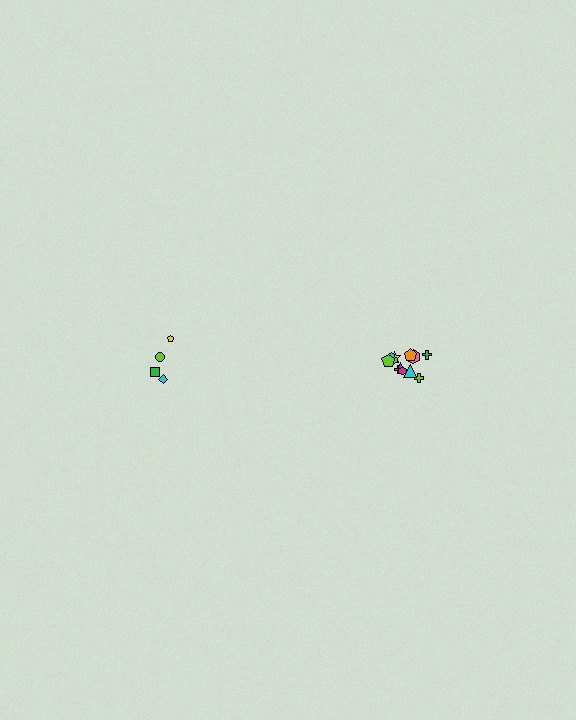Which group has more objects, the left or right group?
The right group.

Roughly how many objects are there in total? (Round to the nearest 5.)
Roughly 15 objects in total.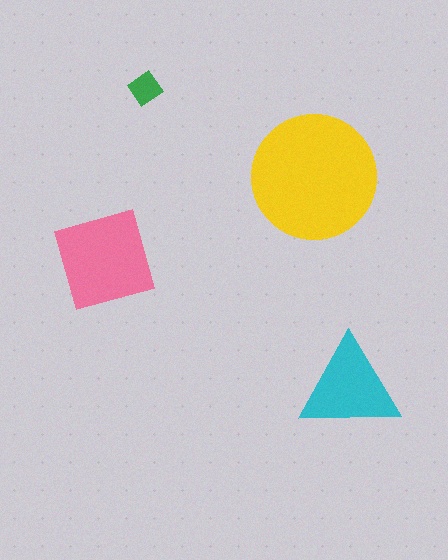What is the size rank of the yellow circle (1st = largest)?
1st.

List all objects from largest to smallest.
The yellow circle, the pink diamond, the cyan triangle, the green diamond.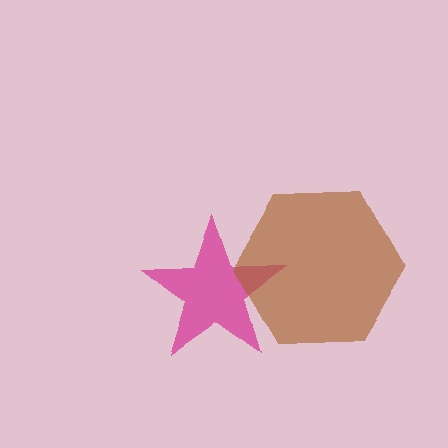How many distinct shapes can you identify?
There are 2 distinct shapes: a magenta star, a brown hexagon.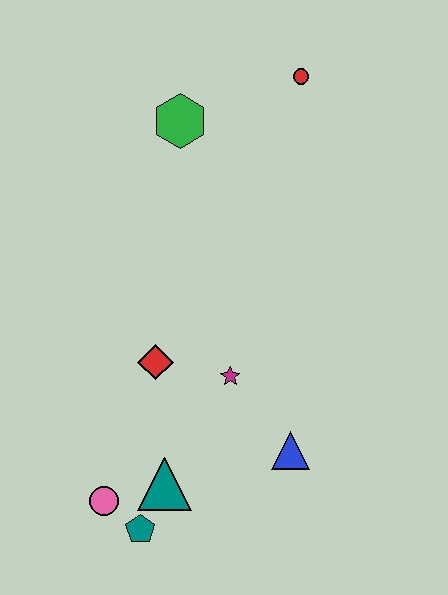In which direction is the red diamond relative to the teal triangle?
The red diamond is above the teal triangle.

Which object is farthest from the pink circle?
The red circle is farthest from the pink circle.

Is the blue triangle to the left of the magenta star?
No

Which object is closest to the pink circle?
The teal pentagon is closest to the pink circle.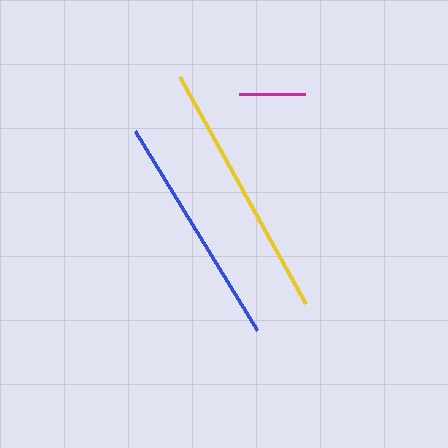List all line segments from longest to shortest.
From longest to shortest: yellow, blue, magenta.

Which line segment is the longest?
The yellow line is the longest at approximately 260 pixels.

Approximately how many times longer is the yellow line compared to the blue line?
The yellow line is approximately 1.1 times the length of the blue line.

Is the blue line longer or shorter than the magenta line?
The blue line is longer than the magenta line.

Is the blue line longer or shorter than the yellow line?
The yellow line is longer than the blue line.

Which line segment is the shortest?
The magenta line is the shortest at approximately 66 pixels.